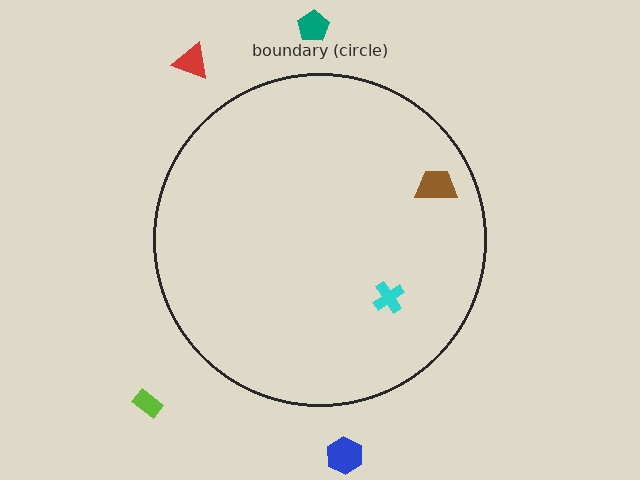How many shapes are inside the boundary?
2 inside, 4 outside.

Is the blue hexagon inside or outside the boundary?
Outside.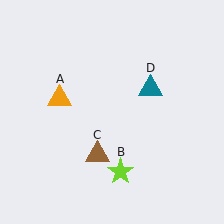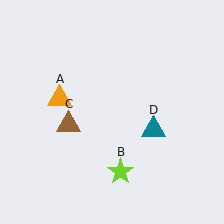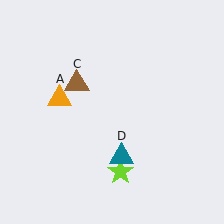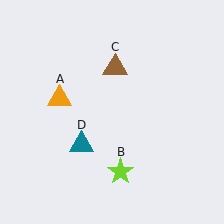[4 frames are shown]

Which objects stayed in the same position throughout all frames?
Orange triangle (object A) and lime star (object B) remained stationary.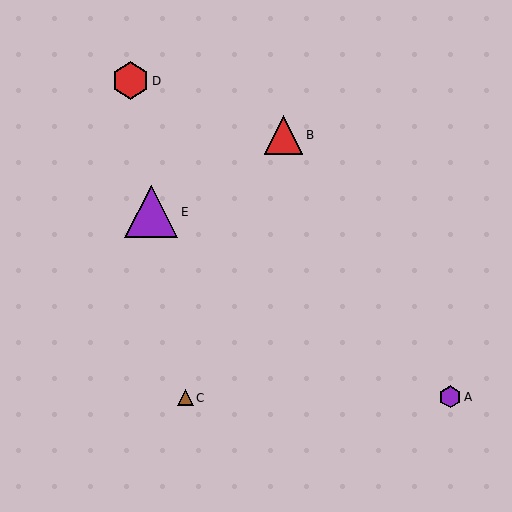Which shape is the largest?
The purple triangle (labeled E) is the largest.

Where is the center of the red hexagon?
The center of the red hexagon is at (130, 81).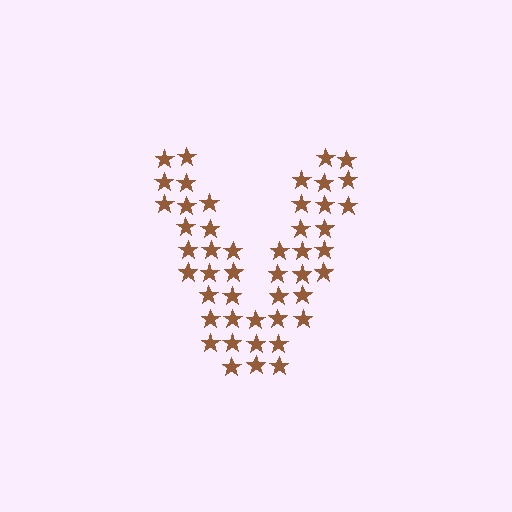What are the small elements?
The small elements are stars.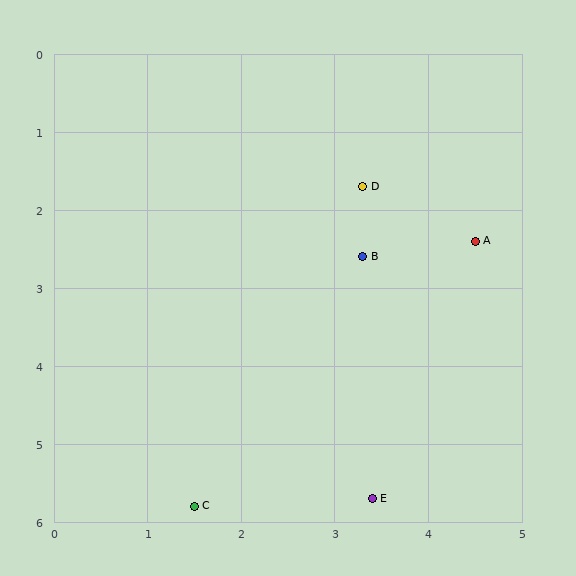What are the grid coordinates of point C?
Point C is at approximately (1.5, 5.8).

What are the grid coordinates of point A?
Point A is at approximately (4.5, 2.4).